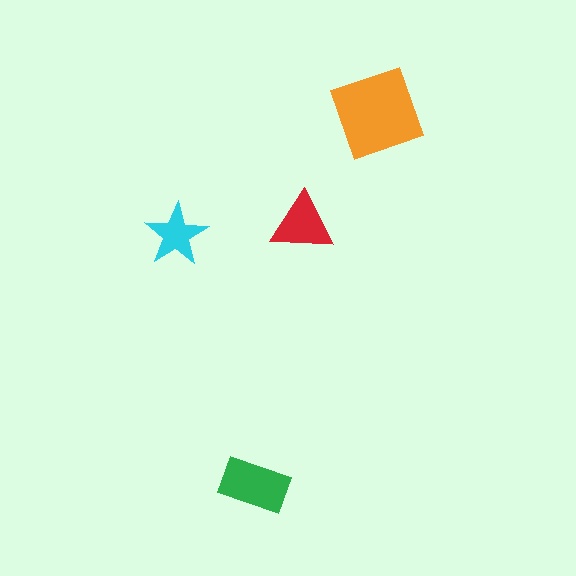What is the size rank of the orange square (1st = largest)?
1st.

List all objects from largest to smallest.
The orange square, the green rectangle, the red triangle, the cyan star.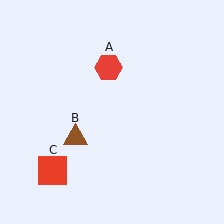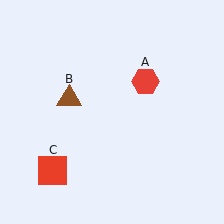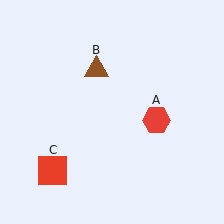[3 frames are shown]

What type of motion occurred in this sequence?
The red hexagon (object A), brown triangle (object B) rotated clockwise around the center of the scene.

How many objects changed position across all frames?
2 objects changed position: red hexagon (object A), brown triangle (object B).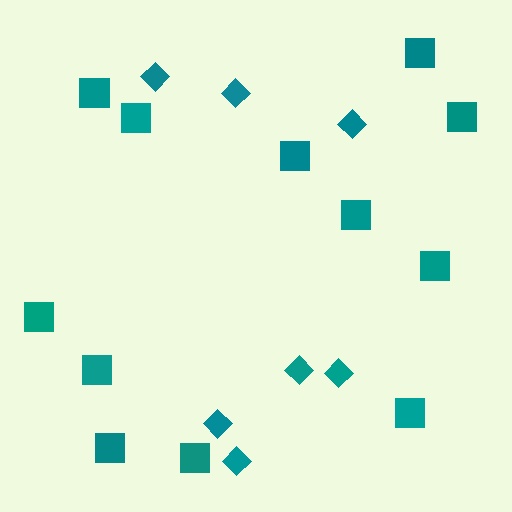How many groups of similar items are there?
There are 2 groups: one group of diamonds (7) and one group of squares (12).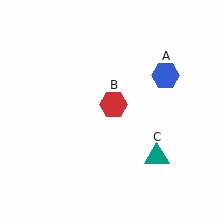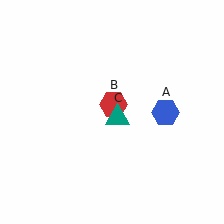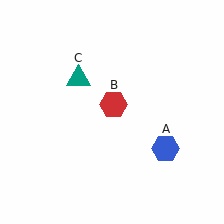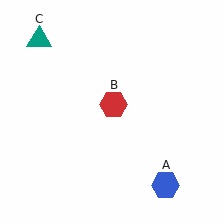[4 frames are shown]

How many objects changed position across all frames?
2 objects changed position: blue hexagon (object A), teal triangle (object C).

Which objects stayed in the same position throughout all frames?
Red hexagon (object B) remained stationary.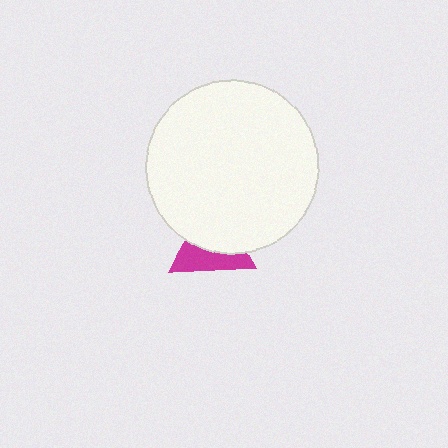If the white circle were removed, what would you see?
You would see the complete magenta triangle.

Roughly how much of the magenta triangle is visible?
A small part of it is visible (roughly 44%).